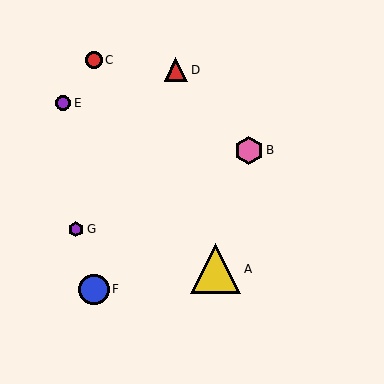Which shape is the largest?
The yellow triangle (labeled A) is the largest.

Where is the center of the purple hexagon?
The center of the purple hexagon is at (76, 229).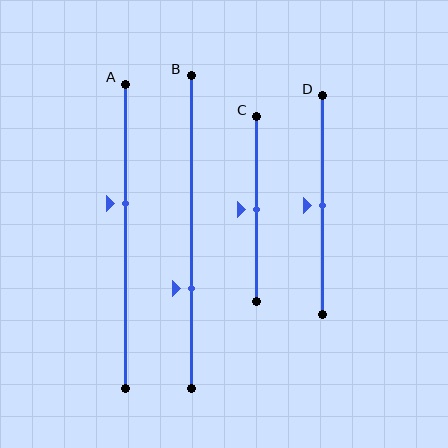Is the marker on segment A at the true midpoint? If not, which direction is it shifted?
No, the marker on segment A is shifted upward by about 11% of the segment length.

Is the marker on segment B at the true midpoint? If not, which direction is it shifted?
No, the marker on segment B is shifted downward by about 18% of the segment length.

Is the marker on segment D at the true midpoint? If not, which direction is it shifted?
Yes, the marker on segment D is at the true midpoint.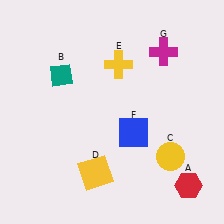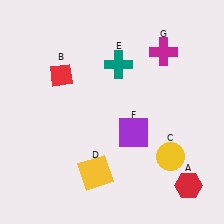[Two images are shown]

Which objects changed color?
B changed from teal to red. E changed from yellow to teal. F changed from blue to purple.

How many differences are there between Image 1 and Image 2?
There are 3 differences between the two images.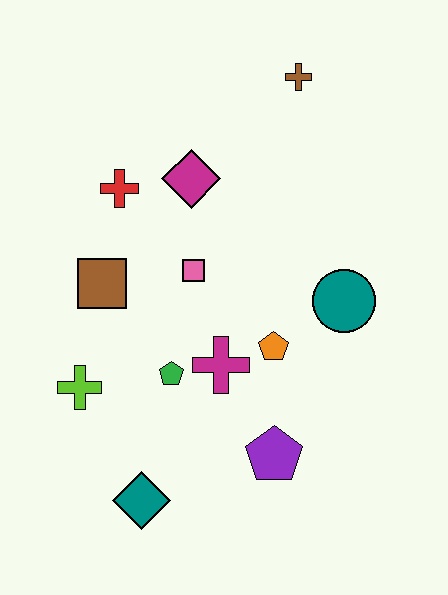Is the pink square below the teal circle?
No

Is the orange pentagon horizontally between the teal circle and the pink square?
Yes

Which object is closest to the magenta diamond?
The red cross is closest to the magenta diamond.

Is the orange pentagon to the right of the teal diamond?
Yes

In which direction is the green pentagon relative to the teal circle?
The green pentagon is to the left of the teal circle.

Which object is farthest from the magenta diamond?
The teal diamond is farthest from the magenta diamond.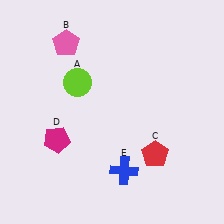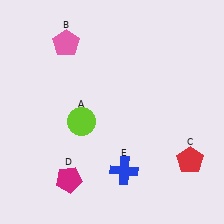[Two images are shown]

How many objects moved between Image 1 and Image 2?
3 objects moved between the two images.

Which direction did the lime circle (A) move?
The lime circle (A) moved down.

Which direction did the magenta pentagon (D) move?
The magenta pentagon (D) moved down.